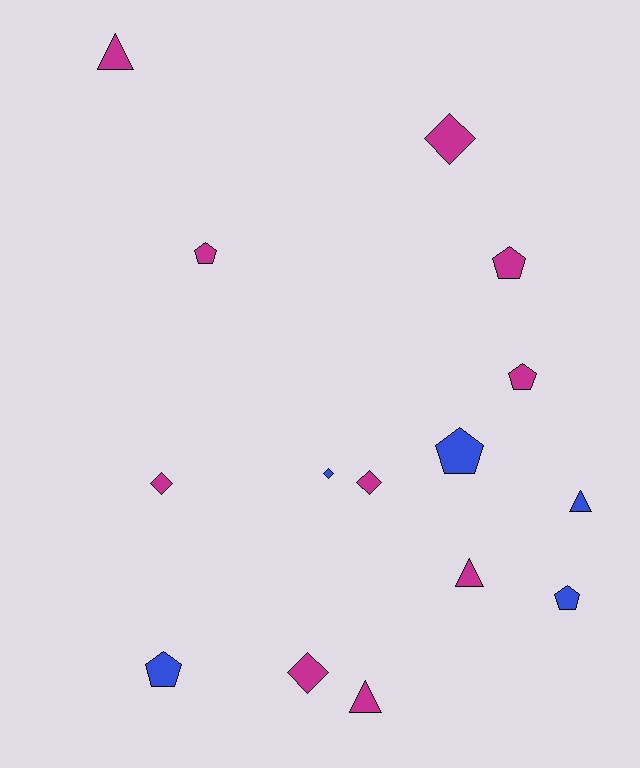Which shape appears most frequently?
Pentagon, with 6 objects.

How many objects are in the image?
There are 15 objects.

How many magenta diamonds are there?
There are 4 magenta diamonds.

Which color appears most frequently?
Magenta, with 10 objects.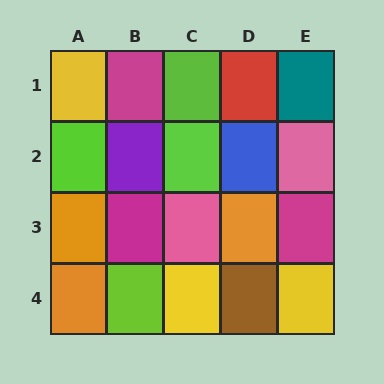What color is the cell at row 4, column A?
Orange.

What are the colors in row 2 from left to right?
Lime, purple, lime, blue, pink.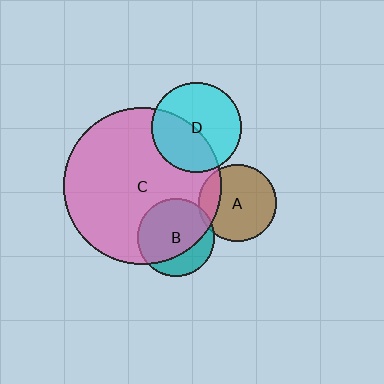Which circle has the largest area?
Circle C (pink).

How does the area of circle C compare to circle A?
Approximately 4.1 times.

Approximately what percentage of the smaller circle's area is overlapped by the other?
Approximately 75%.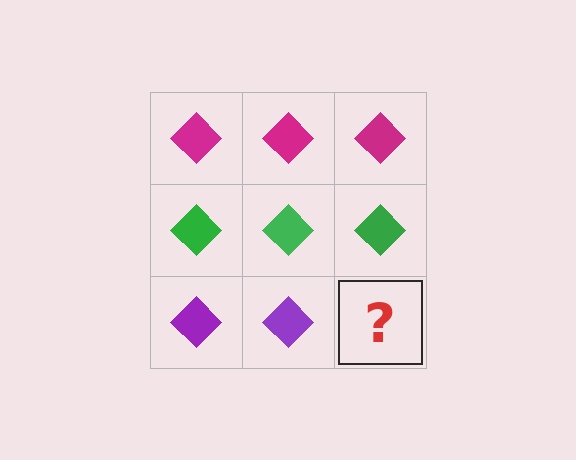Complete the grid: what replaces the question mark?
The question mark should be replaced with a purple diamond.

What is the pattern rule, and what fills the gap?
The rule is that each row has a consistent color. The gap should be filled with a purple diamond.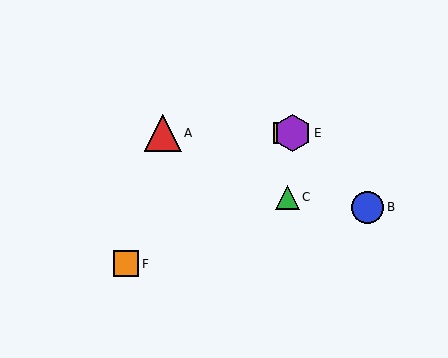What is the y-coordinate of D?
Object D is at y≈133.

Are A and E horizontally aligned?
Yes, both are at y≈133.